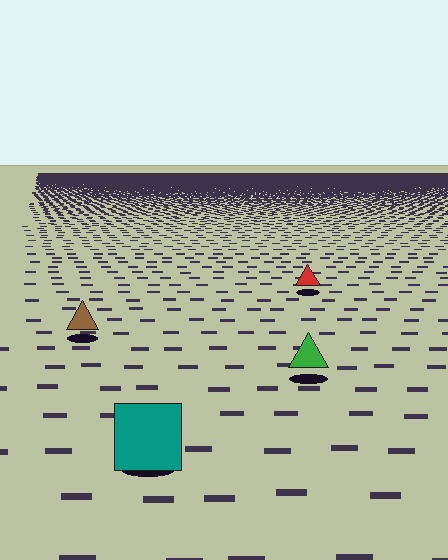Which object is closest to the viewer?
The teal square is closest. The texture marks near it are larger and more spread out.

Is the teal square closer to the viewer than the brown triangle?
Yes. The teal square is closer — you can tell from the texture gradient: the ground texture is coarser near it.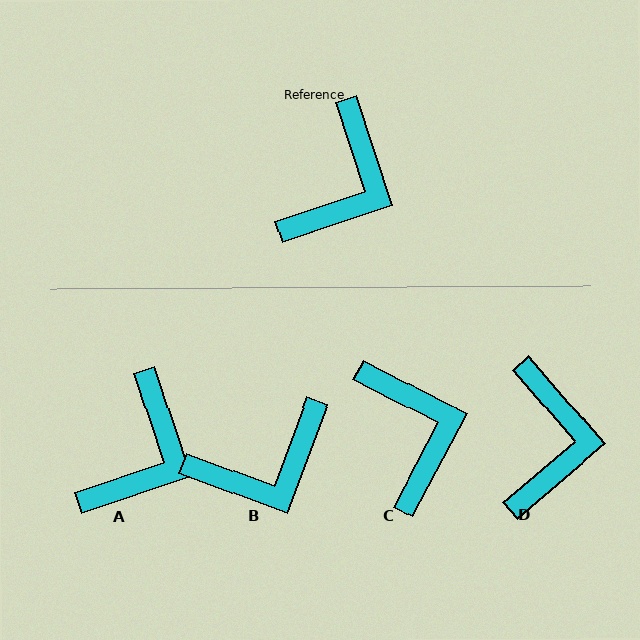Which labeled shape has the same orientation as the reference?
A.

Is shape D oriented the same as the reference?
No, it is off by about 22 degrees.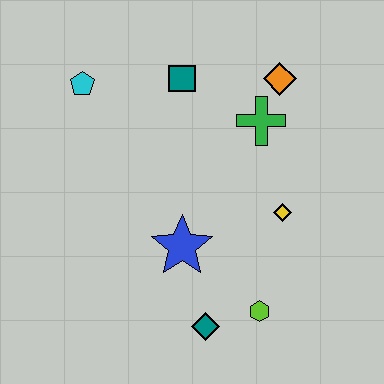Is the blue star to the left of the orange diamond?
Yes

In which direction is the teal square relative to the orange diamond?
The teal square is to the left of the orange diamond.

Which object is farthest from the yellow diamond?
The cyan pentagon is farthest from the yellow diamond.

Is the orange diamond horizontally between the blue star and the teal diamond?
No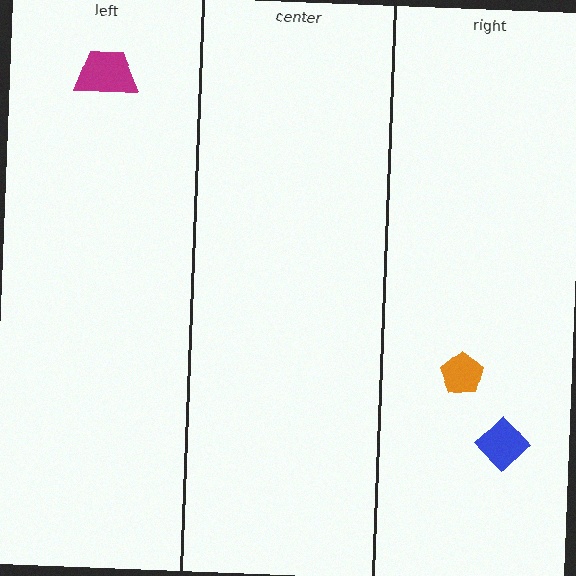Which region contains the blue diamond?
The right region.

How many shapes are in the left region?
1.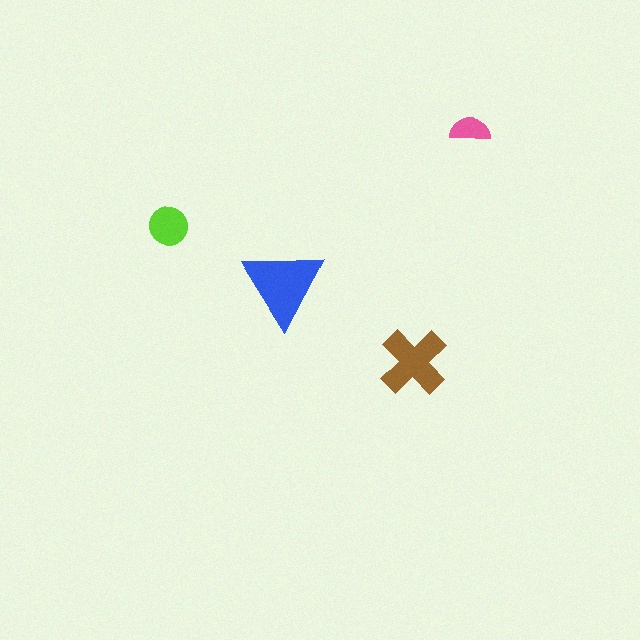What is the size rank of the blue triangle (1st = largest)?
1st.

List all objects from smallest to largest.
The pink semicircle, the lime circle, the brown cross, the blue triangle.